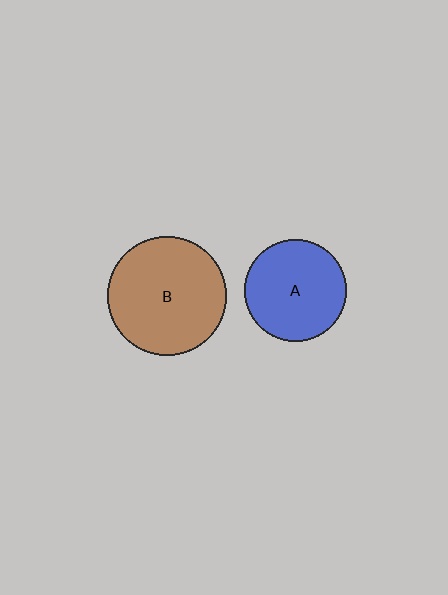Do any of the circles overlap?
No, none of the circles overlap.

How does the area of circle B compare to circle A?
Approximately 1.4 times.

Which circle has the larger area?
Circle B (brown).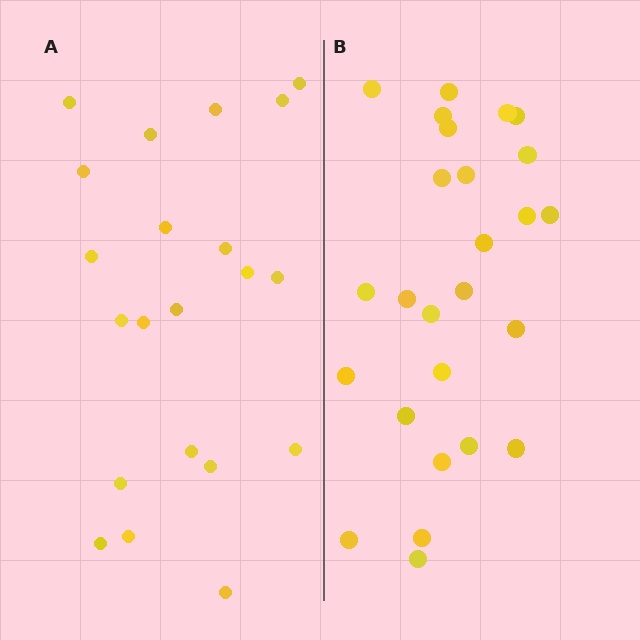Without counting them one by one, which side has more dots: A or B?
Region B (the right region) has more dots.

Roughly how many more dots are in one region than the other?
Region B has about 5 more dots than region A.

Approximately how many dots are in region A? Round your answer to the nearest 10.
About 20 dots. (The exact count is 21, which rounds to 20.)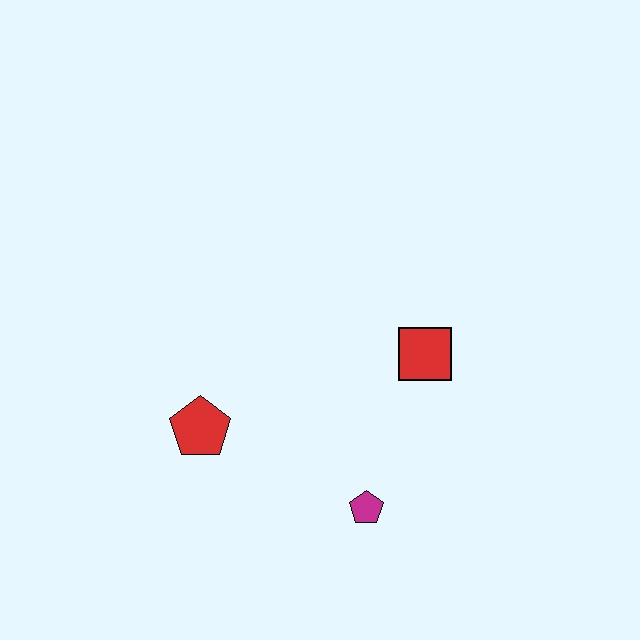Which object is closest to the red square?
The magenta pentagon is closest to the red square.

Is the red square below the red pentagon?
No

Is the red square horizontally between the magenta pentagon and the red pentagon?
No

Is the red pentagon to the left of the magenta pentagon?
Yes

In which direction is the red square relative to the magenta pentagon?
The red square is above the magenta pentagon.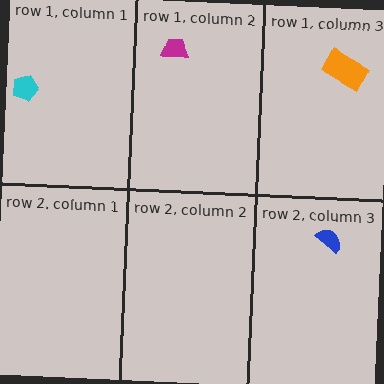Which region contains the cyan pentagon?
The row 1, column 1 region.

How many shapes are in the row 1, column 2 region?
1.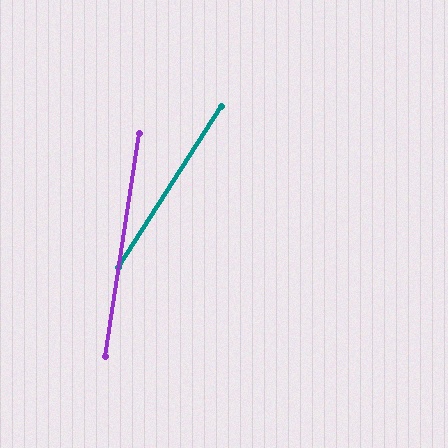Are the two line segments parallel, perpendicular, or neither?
Neither parallel nor perpendicular — they differ by about 24°.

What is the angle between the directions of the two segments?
Approximately 24 degrees.